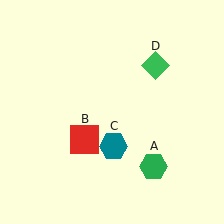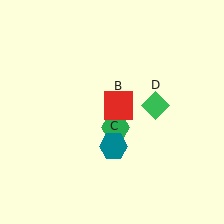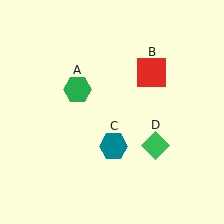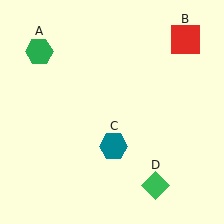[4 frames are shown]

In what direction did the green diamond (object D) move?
The green diamond (object D) moved down.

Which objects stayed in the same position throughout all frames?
Teal hexagon (object C) remained stationary.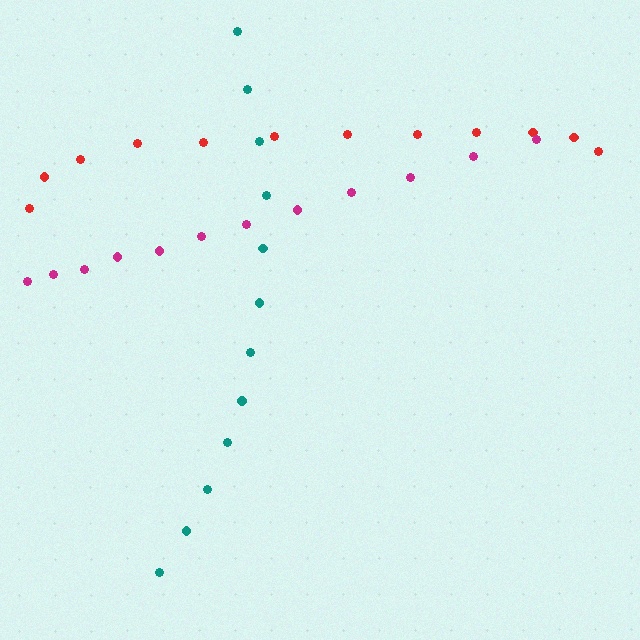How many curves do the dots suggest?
There are 3 distinct paths.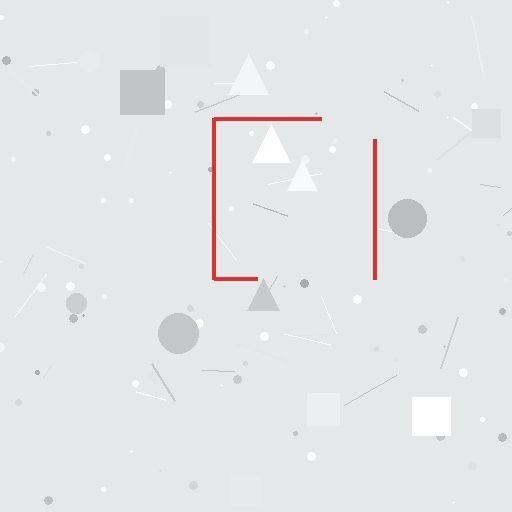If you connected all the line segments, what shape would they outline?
They would outline a square.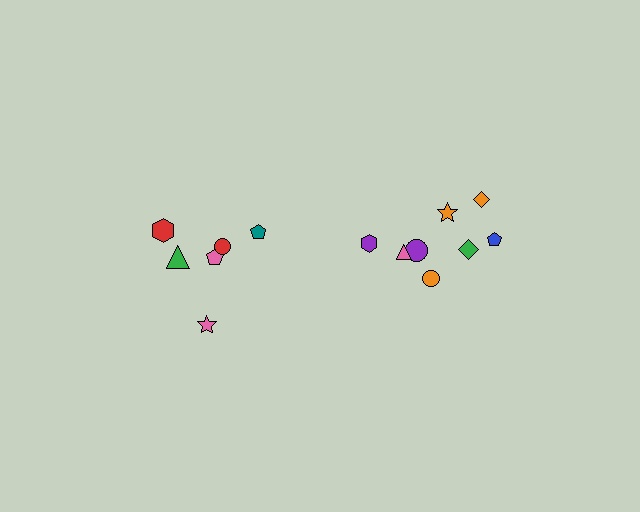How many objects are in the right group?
There are 8 objects.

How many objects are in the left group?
There are 6 objects.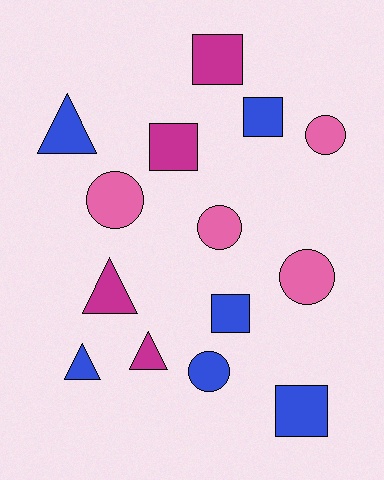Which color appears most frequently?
Blue, with 6 objects.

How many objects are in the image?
There are 14 objects.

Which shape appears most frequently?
Circle, with 5 objects.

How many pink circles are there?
There are 4 pink circles.